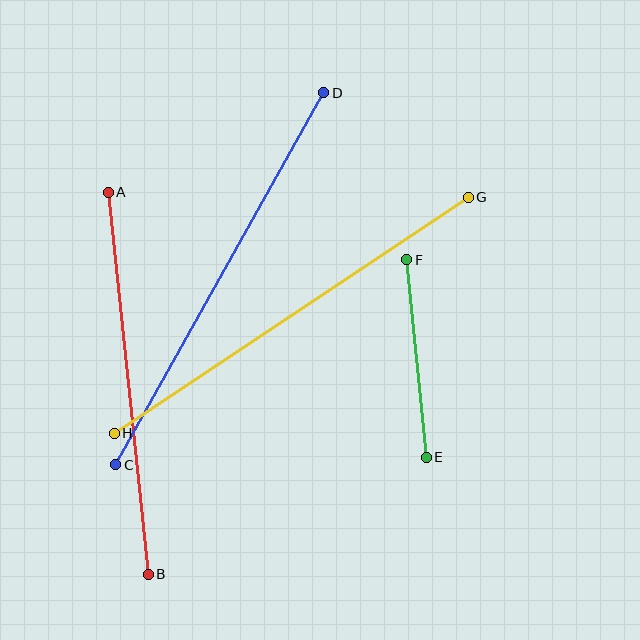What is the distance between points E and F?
The distance is approximately 198 pixels.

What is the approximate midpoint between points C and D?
The midpoint is at approximately (220, 279) pixels.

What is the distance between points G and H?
The distance is approximately 426 pixels.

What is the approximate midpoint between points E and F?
The midpoint is at approximately (417, 359) pixels.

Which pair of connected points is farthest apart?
Points C and D are farthest apart.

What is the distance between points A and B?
The distance is approximately 384 pixels.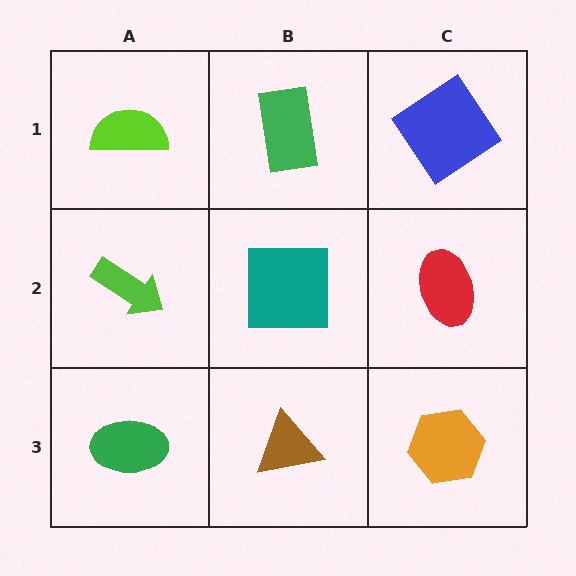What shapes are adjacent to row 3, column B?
A teal square (row 2, column B), a green ellipse (row 3, column A), an orange hexagon (row 3, column C).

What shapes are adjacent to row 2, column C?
A blue diamond (row 1, column C), an orange hexagon (row 3, column C), a teal square (row 2, column B).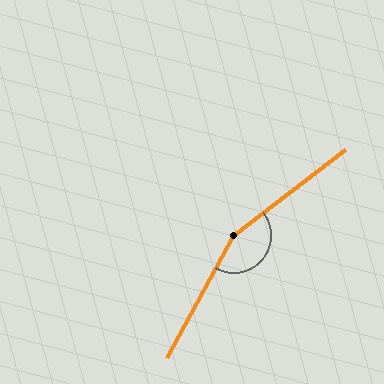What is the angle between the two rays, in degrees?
Approximately 157 degrees.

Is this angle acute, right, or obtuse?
It is obtuse.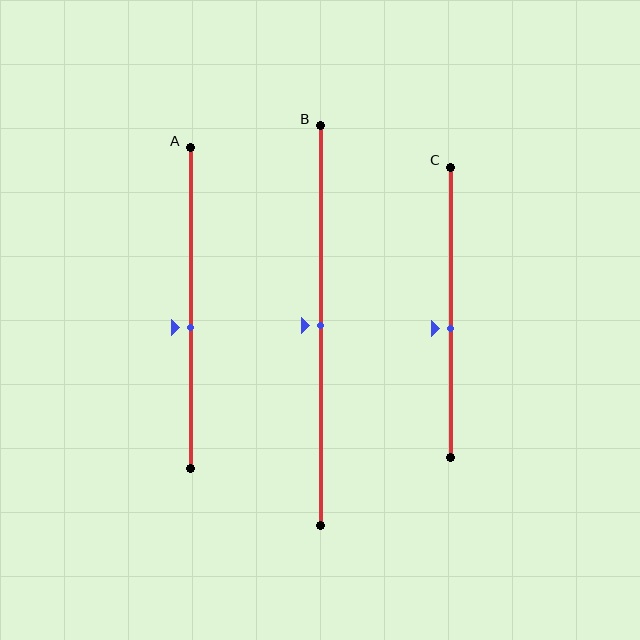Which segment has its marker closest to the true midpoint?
Segment B has its marker closest to the true midpoint.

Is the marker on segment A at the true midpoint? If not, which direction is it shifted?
No, the marker on segment A is shifted downward by about 6% of the segment length.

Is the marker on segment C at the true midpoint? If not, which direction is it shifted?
No, the marker on segment C is shifted downward by about 6% of the segment length.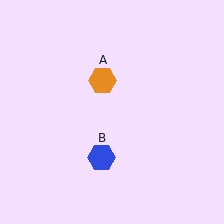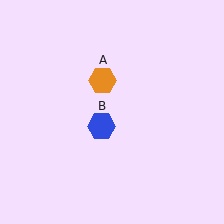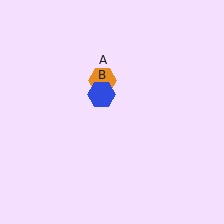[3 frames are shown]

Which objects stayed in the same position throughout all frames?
Orange hexagon (object A) remained stationary.